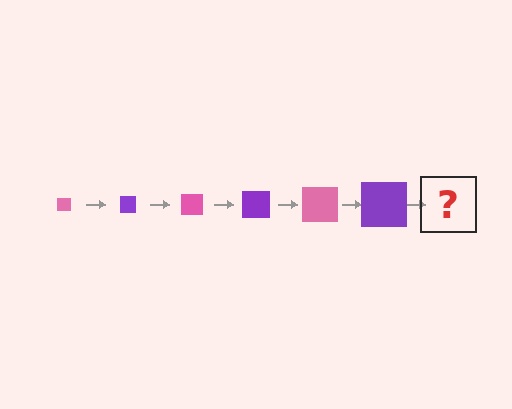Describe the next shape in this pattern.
It should be a pink square, larger than the previous one.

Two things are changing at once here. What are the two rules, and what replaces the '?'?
The two rules are that the square grows larger each step and the color cycles through pink and purple. The '?' should be a pink square, larger than the previous one.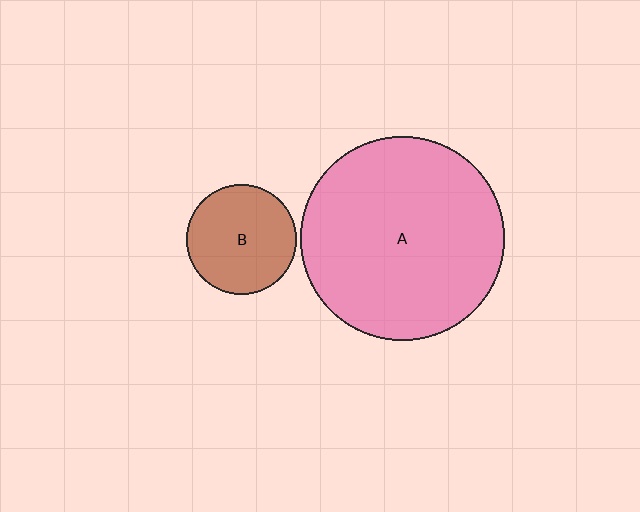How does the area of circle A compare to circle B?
Approximately 3.5 times.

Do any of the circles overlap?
No, none of the circles overlap.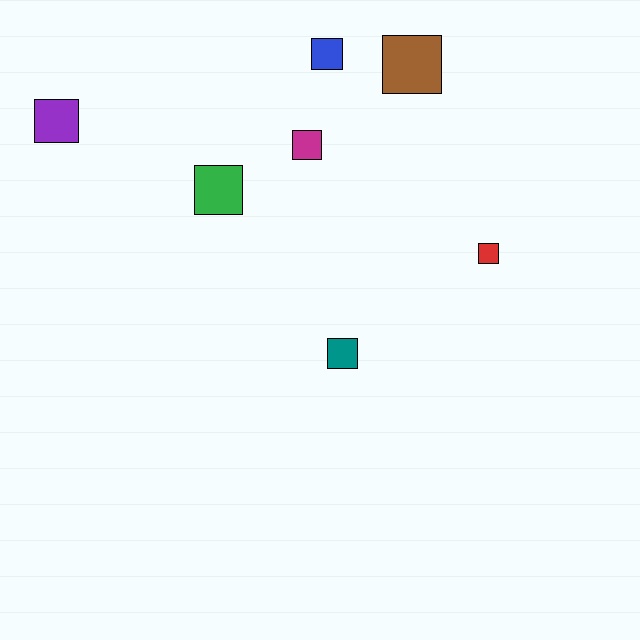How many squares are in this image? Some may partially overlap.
There are 7 squares.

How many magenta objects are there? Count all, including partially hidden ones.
There is 1 magenta object.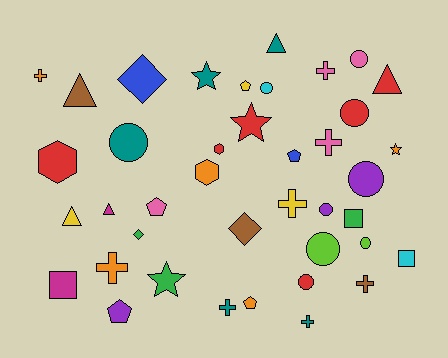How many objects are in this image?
There are 40 objects.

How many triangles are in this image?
There are 5 triangles.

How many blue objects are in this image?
There are 2 blue objects.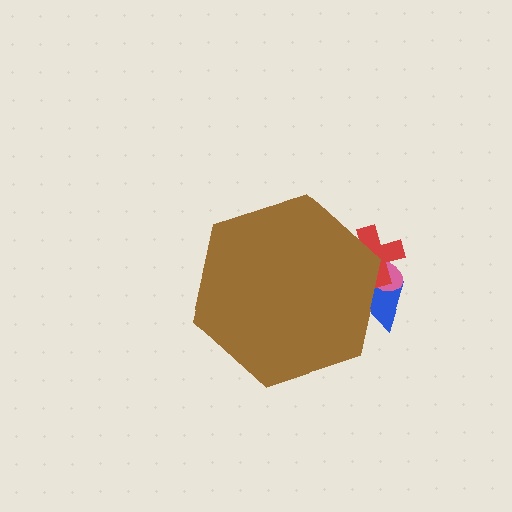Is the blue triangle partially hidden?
Yes, the blue triangle is partially hidden behind the brown hexagon.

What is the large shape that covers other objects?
A brown hexagon.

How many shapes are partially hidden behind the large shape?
3 shapes are partially hidden.